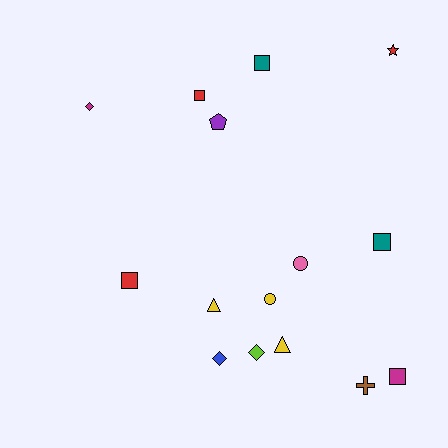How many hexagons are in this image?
There are no hexagons.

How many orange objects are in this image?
There are no orange objects.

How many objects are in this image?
There are 15 objects.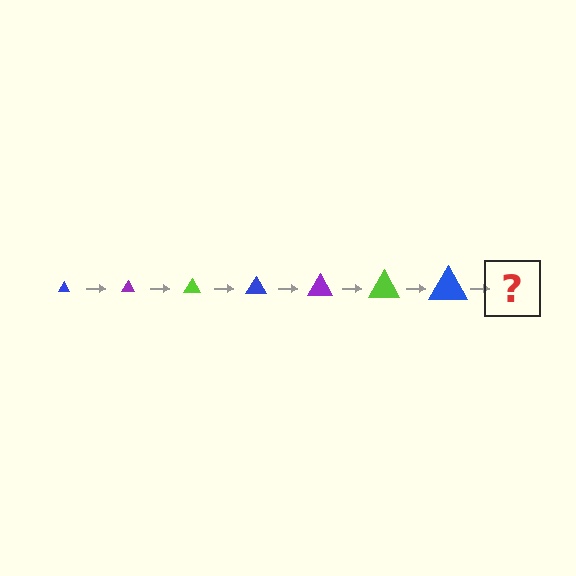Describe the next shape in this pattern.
It should be a purple triangle, larger than the previous one.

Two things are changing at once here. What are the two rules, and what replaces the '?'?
The two rules are that the triangle grows larger each step and the color cycles through blue, purple, and lime. The '?' should be a purple triangle, larger than the previous one.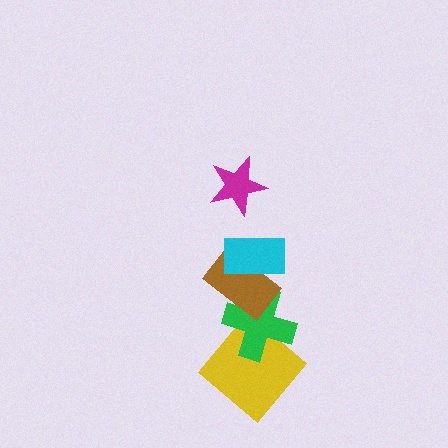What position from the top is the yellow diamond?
The yellow diamond is 5th from the top.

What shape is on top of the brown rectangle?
The cyan rectangle is on top of the brown rectangle.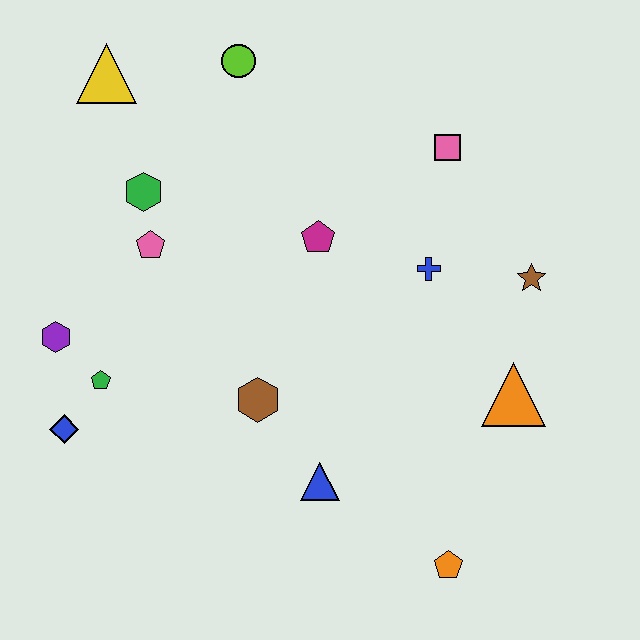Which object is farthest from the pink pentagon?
The orange pentagon is farthest from the pink pentagon.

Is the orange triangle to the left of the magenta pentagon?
No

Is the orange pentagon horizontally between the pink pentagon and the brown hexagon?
No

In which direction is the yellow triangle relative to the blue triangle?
The yellow triangle is above the blue triangle.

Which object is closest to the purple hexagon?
The green pentagon is closest to the purple hexagon.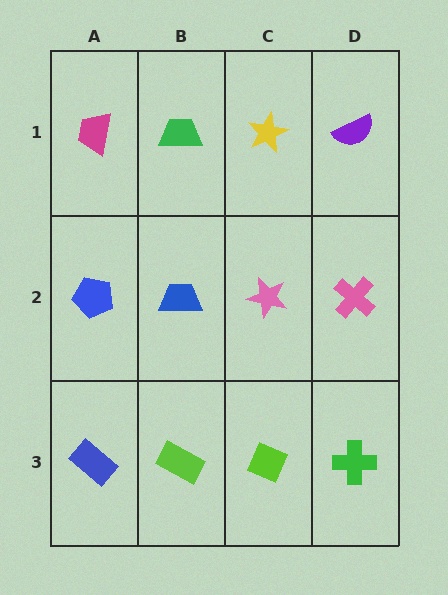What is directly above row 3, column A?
A blue pentagon.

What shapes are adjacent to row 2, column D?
A purple semicircle (row 1, column D), a green cross (row 3, column D), a pink star (row 2, column C).